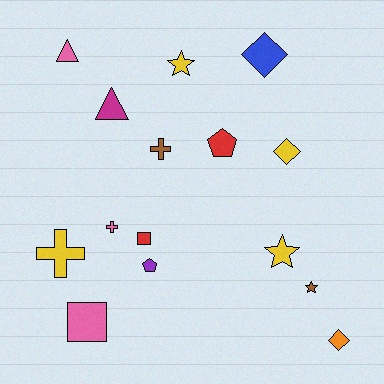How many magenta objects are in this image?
There is 1 magenta object.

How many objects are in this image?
There are 15 objects.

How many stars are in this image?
There are 3 stars.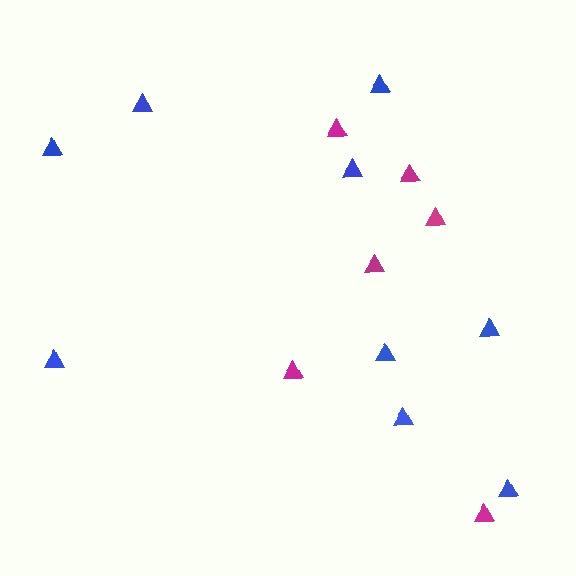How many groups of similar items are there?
There are 2 groups: one group of magenta triangles (6) and one group of blue triangles (9).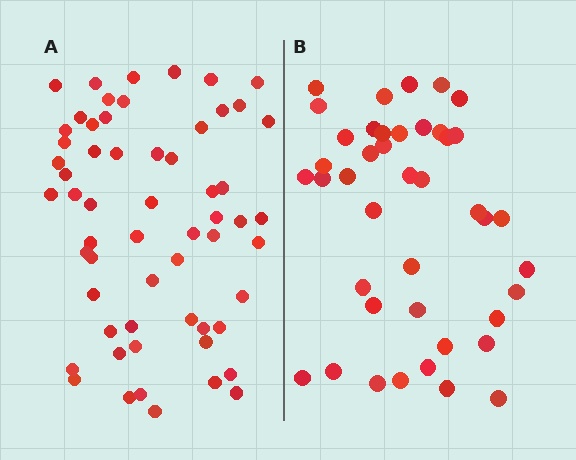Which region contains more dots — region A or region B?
Region A (the left region) has more dots.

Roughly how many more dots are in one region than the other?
Region A has approximately 15 more dots than region B.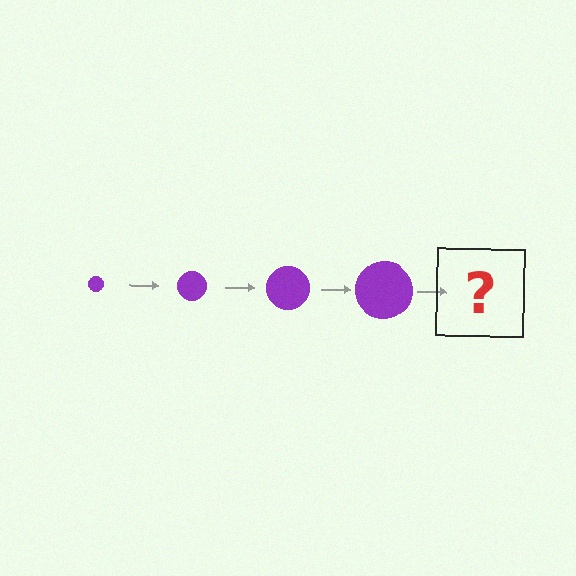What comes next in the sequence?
The next element should be a purple circle, larger than the previous one.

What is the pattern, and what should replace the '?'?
The pattern is that the circle gets progressively larger each step. The '?' should be a purple circle, larger than the previous one.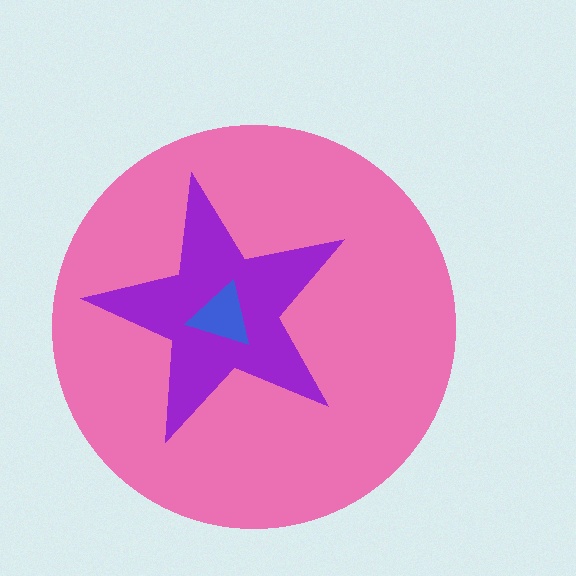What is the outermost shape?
The pink circle.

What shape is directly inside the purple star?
The blue triangle.